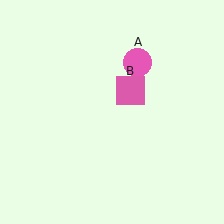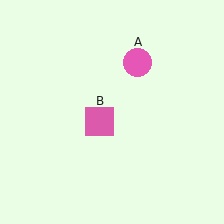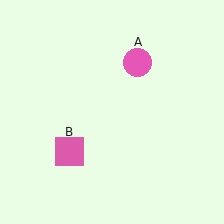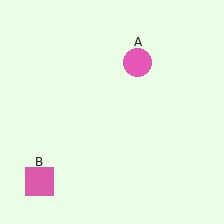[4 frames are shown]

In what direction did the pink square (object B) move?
The pink square (object B) moved down and to the left.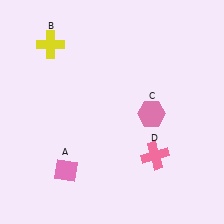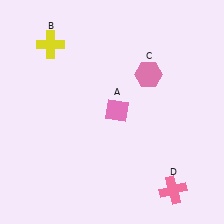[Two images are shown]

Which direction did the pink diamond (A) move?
The pink diamond (A) moved up.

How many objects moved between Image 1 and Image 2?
3 objects moved between the two images.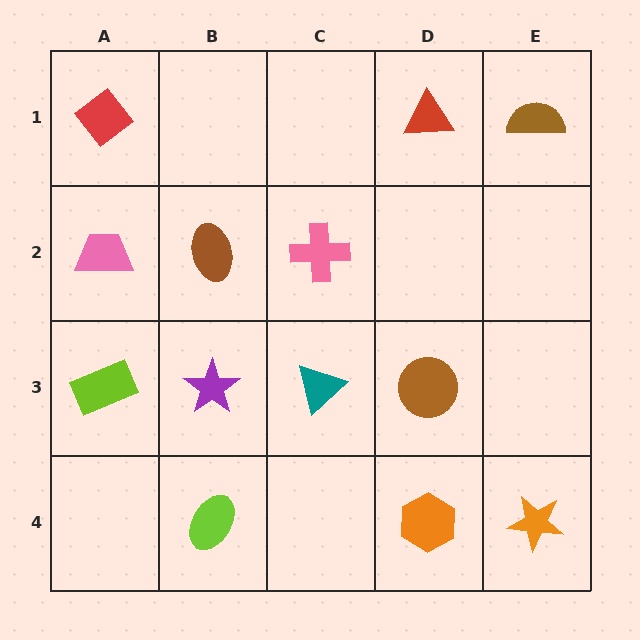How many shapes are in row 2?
3 shapes.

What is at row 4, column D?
An orange hexagon.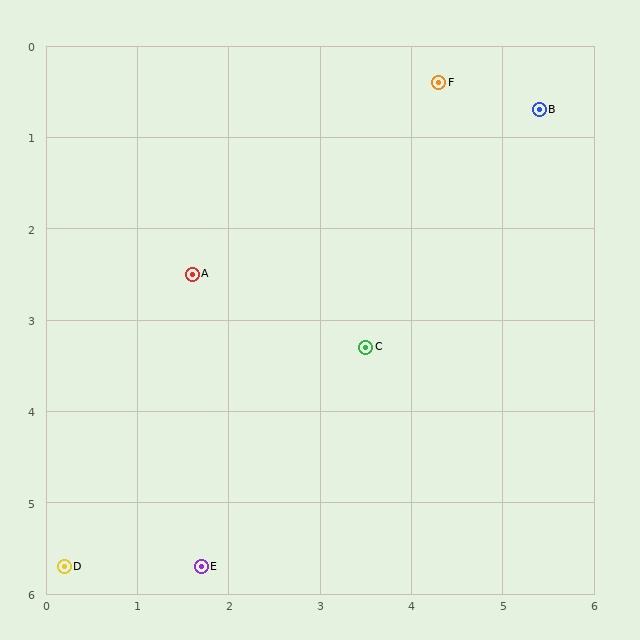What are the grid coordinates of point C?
Point C is at approximately (3.5, 3.3).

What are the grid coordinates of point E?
Point E is at approximately (1.7, 5.7).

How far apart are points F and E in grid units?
Points F and E are about 5.9 grid units apart.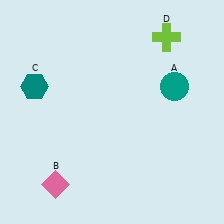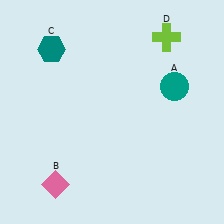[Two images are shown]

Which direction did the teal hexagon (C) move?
The teal hexagon (C) moved up.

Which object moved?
The teal hexagon (C) moved up.